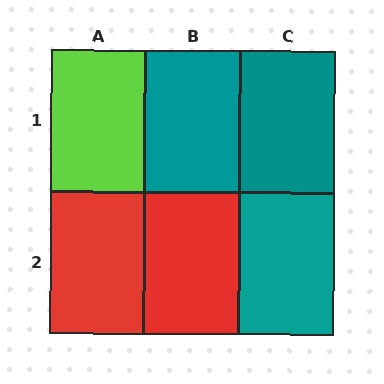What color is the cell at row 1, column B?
Teal.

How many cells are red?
2 cells are red.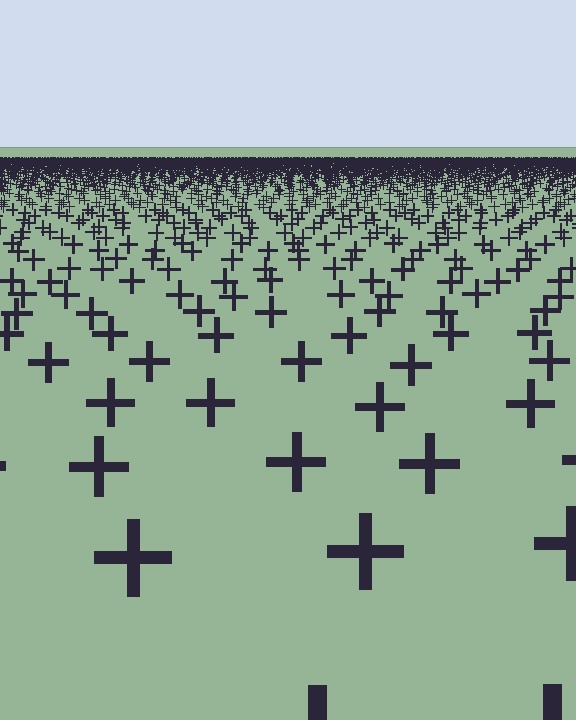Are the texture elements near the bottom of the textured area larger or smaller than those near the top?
Larger. Near the bottom, elements are closer to the viewer and appear at a bigger on-screen size.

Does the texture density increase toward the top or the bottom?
Density increases toward the top.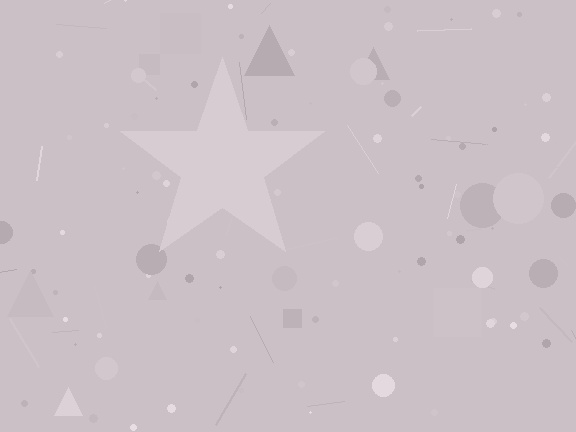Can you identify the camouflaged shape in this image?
The camouflaged shape is a star.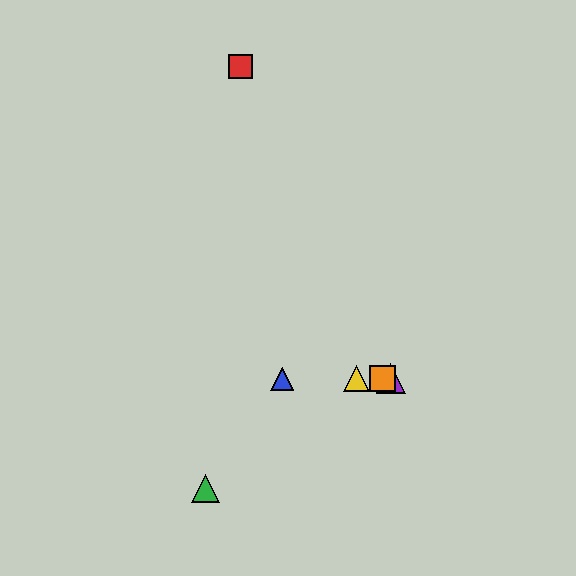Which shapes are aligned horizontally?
The blue triangle, the yellow triangle, the purple triangle, the orange square are aligned horizontally.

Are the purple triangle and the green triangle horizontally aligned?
No, the purple triangle is at y≈379 and the green triangle is at y≈488.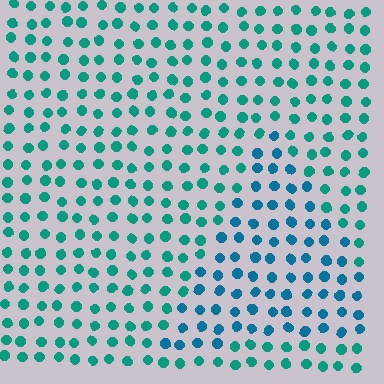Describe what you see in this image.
The image is filled with small teal elements in a uniform arrangement. A triangle-shaped region is visible where the elements are tinted to a slightly different hue, forming a subtle color boundary.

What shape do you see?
I see a triangle.